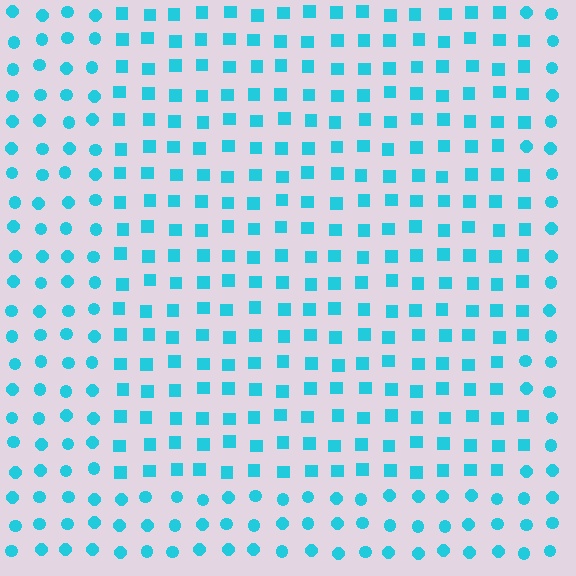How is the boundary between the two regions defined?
The boundary is defined by a change in element shape: squares inside vs. circles outside. All elements share the same color and spacing.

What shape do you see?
I see a rectangle.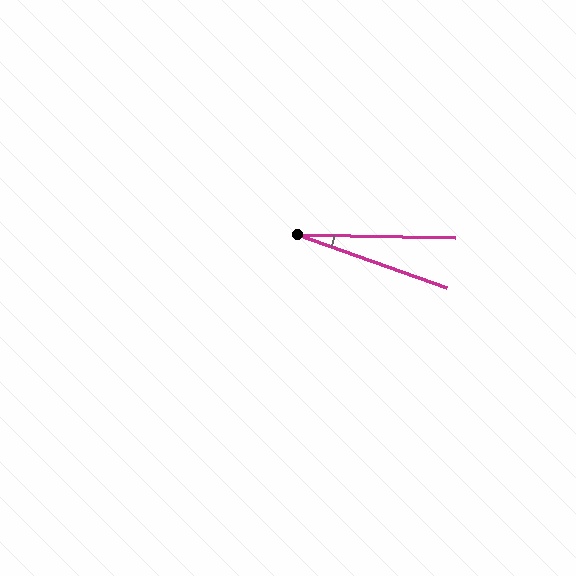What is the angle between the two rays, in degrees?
Approximately 19 degrees.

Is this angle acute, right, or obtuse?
It is acute.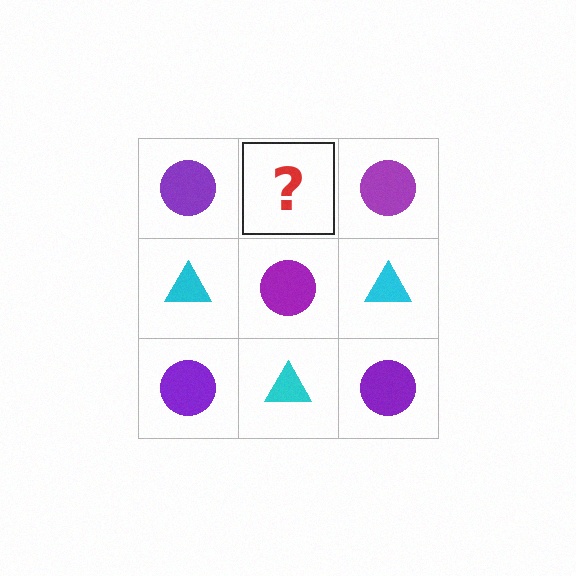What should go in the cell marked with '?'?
The missing cell should contain a cyan triangle.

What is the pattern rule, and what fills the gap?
The rule is that it alternates purple circle and cyan triangle in a checkerboard pattern. The gap should be filled with a cyan triangle.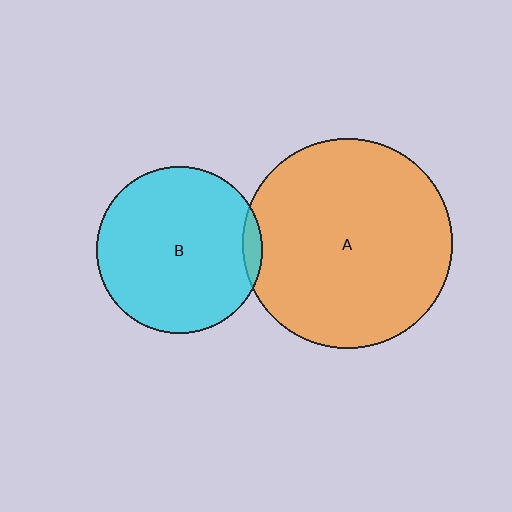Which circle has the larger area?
Circle A (orange).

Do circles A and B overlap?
Yes.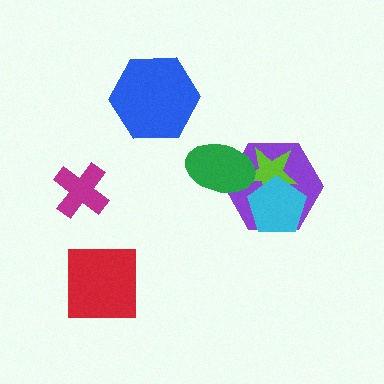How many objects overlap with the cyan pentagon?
2 objects overlap with the cyan pentagon.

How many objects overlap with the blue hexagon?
0 objects overlap with the blue hexagon.